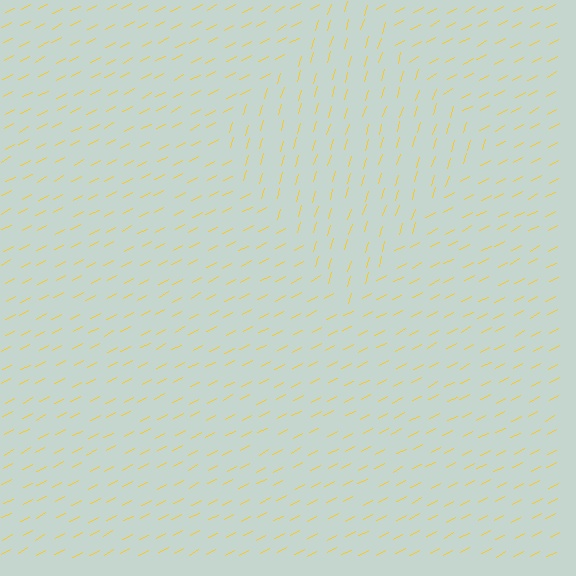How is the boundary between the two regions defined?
The boundary is defined purely by a change in line orientation (approximately 45 degrees difference). All lines are the same color and thickness.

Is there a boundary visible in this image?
Yes, there is a texture boundary formed by a change in line orientation.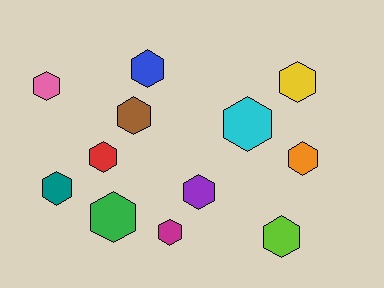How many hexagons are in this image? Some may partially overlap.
There are 12 hexagons.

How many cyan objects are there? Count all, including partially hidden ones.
There is 1 cyan object.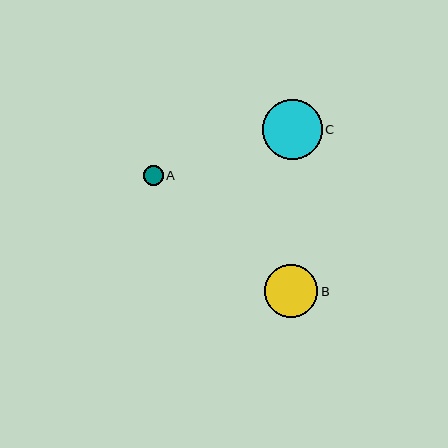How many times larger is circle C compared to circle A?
Circle C is approximately 3.0 times the size of circle A.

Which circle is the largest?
Circle C is the largest with a size of approximately 60 pixels.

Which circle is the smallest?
Circle A is the smallest with a size of approximately 20 pixels.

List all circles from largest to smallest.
From largest to smallest: C, B, A.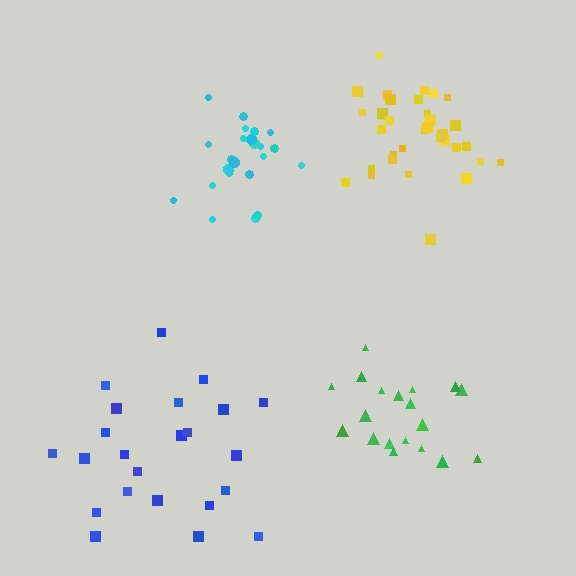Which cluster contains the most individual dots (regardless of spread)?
Yellow (35).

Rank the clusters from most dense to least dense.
cyan, yellow, green, blue.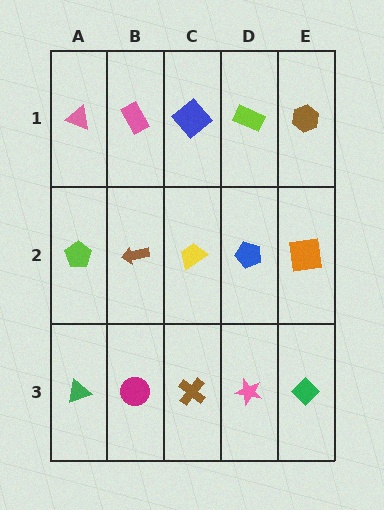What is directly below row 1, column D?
A blue pentagon.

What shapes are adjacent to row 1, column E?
An orange square (row 2, column E), a lime rectangle (row 1, column D).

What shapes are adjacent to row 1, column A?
A lime pentagon (row 2, column A), a pink rectangle (row 1, column B).